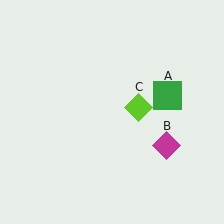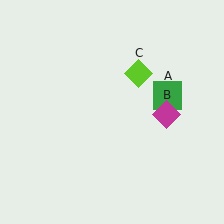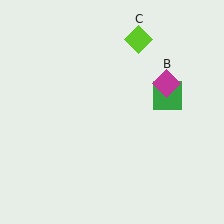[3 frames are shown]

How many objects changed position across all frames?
2 objects changed position: magenta diamond (object B), lime diamond (object C).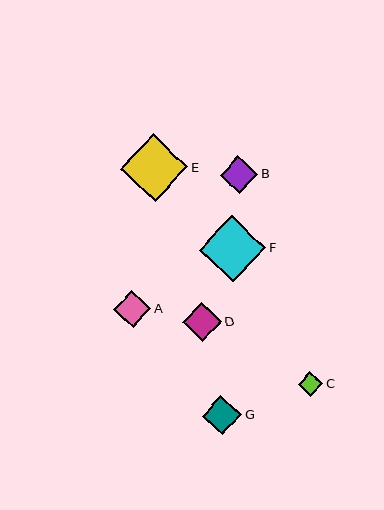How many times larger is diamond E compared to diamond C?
Diamond E is approximately 2.7 times the size of diamond C.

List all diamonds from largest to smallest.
From largest to smallest: E, F, G, D, B, A, C.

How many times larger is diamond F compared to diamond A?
Diamond F is approximately 1.8 times the size of diamond A.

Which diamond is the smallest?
Diamond C is the smallest with a size of approximately 25 pixels.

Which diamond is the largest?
Diamond E is the largest with a size of approximately 67 pixels.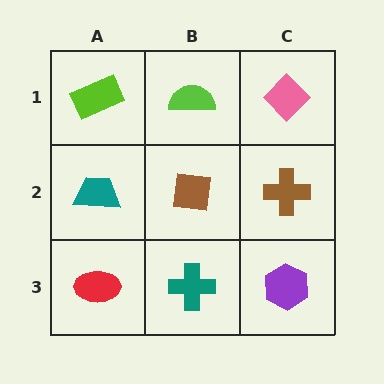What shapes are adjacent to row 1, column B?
A brown square (row 2, column B), a lime rectangle (row 1, column A), a pink diamond (row 1, column C).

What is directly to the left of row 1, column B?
A lime rectangle.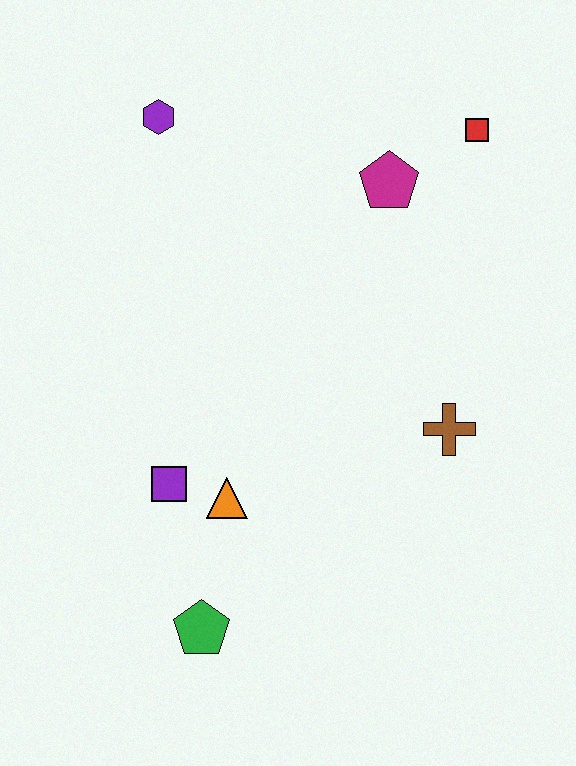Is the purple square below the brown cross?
Yes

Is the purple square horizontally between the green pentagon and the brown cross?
No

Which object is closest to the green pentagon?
The orange triangle is closest to the green pentagon.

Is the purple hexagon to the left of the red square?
Yes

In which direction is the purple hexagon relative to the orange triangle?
The purple hexagon is above the orange triangle.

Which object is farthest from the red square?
The green pentagon is farthest from the red square.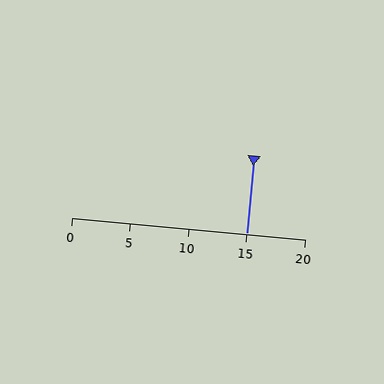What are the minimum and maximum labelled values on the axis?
The axis runs from 0 to 20.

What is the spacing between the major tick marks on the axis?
The major ticks are spaced 5 apart.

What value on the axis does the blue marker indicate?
The marker indicates approximately 15.